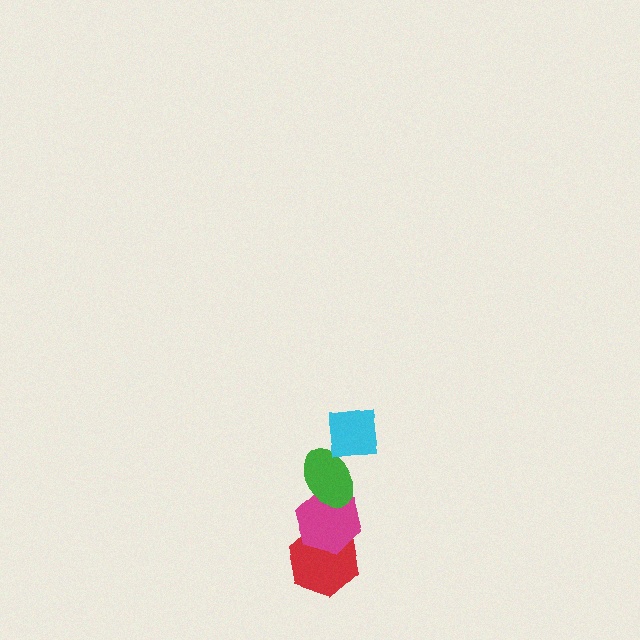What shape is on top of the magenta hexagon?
The green ellipse is on top of the magenta hexagon.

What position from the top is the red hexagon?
The red hexagon is 4th from the top.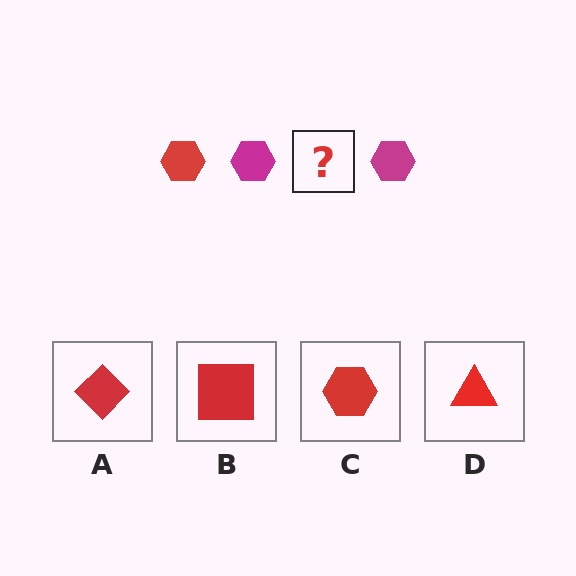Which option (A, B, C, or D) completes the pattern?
C.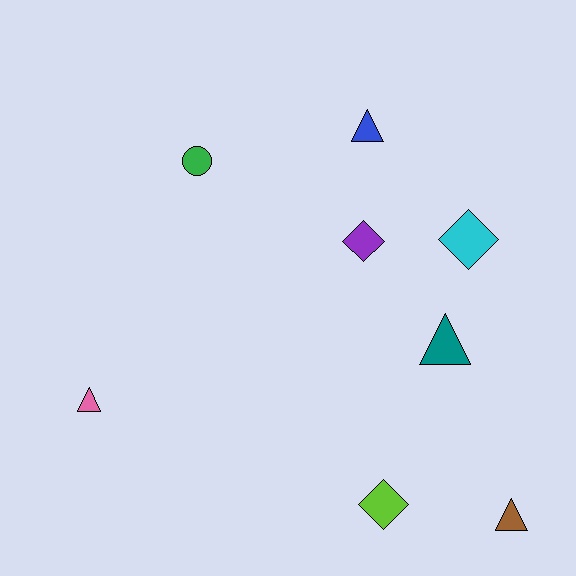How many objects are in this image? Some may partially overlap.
There are 8 objects.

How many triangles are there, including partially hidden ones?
There are 4 triangles.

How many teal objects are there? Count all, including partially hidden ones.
There is 1 teal object.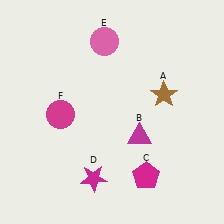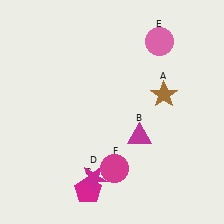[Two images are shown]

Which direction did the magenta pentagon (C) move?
The magenta pentagon (C) moved left.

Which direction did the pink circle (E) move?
The pink circle (E) moved right.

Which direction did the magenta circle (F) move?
The magenta circle (F) moved down.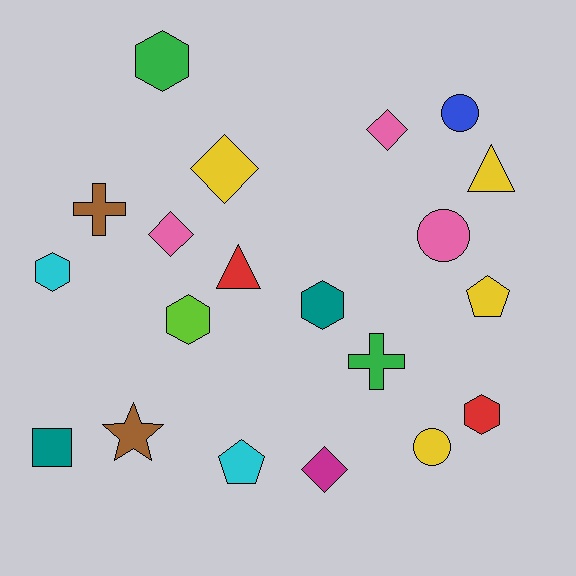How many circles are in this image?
There are 3 circles.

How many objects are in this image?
There are 20 objects.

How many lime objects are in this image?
There is 1 lime object.